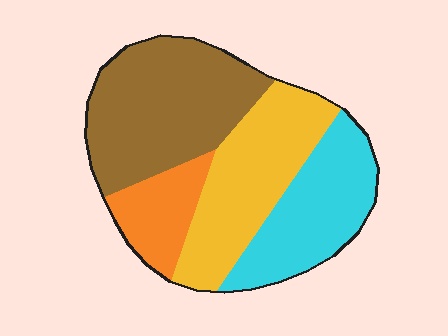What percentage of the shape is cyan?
Cyan takes up about one quarter (1/4) of the shape.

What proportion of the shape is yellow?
Yellow takes up about one quarter (1/4) of the shape.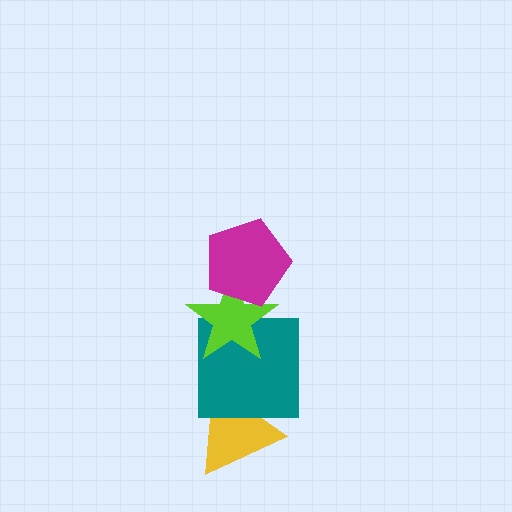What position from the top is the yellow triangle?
The yellow triangle is 4th from the top.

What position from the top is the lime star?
The lime star is 2nd from the top.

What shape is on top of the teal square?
The lime star is on top of the teal square.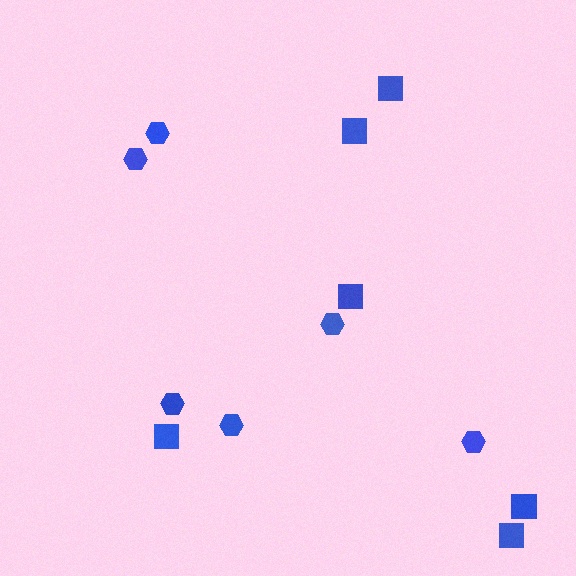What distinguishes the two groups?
There are 2 groups: one group of squares (6) and one group of hexagons (6).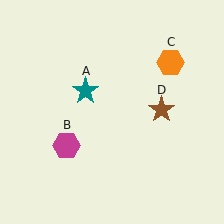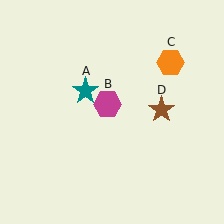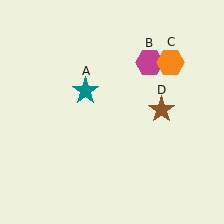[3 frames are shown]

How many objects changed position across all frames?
1 object changed position: magenta hexagon (object B).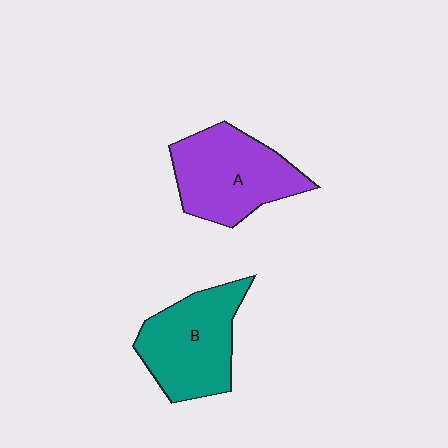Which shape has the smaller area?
Shape B (teal).